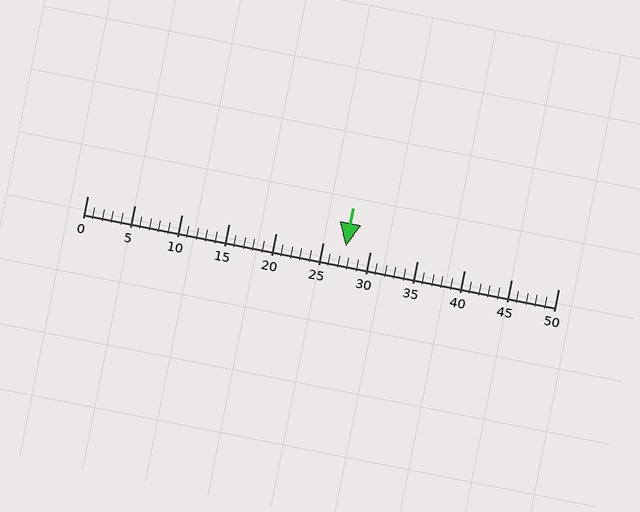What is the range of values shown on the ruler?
The ruler shows values from 0 to 50.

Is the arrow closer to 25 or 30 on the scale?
The arrow is closer to 25.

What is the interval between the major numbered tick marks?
The major tick marks are spaced 5 units apart.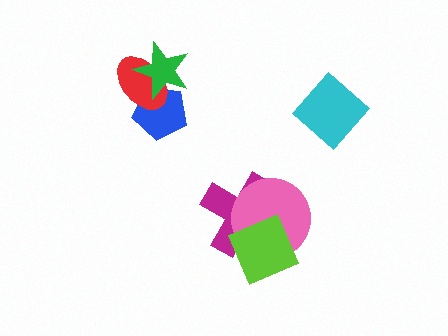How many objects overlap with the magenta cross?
2 objects overlap with the magenta cross.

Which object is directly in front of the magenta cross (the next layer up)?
The pink circle is directly in front of the magenta cross.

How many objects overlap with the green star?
2 objects overlap with the green star.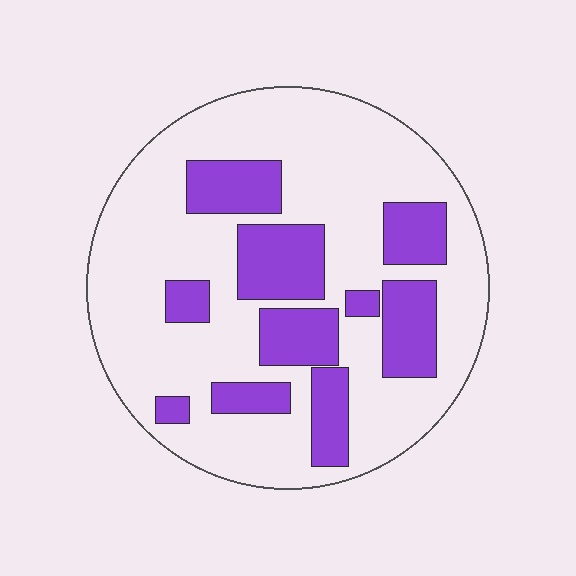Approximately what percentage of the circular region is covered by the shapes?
Approximately 30%.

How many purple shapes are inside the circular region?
10.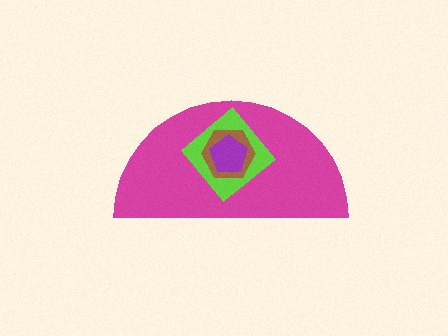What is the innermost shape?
The purple pentagon.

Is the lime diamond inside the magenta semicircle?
Yes.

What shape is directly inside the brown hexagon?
The purple pentagon.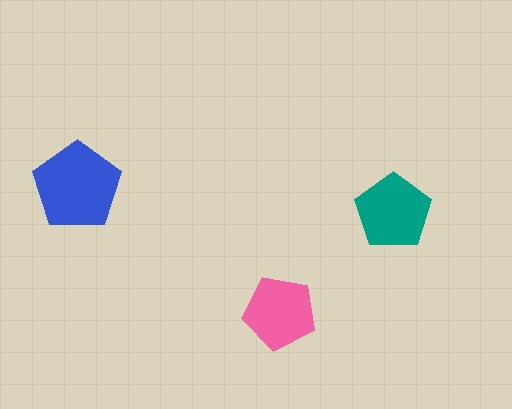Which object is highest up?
The blue pentagon is topmost.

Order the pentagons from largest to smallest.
the blue one, the teal one, the pink one.